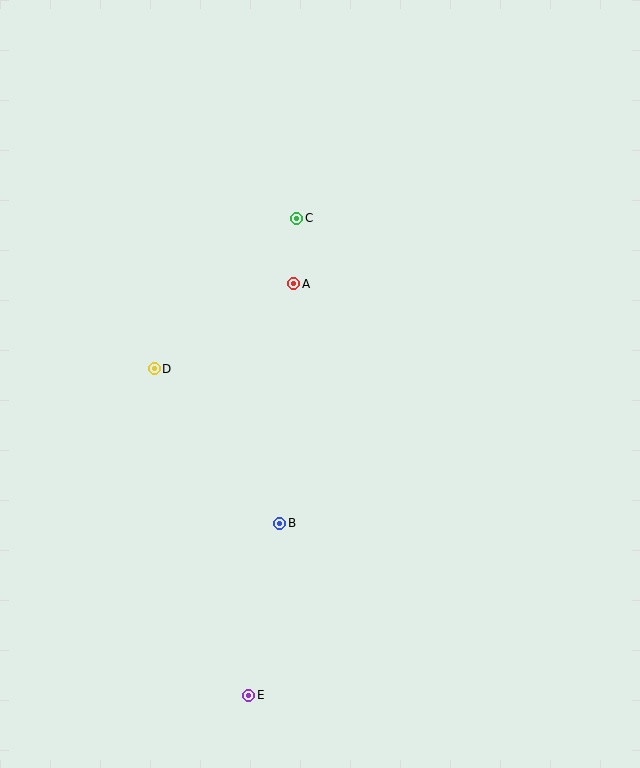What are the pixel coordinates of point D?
Point D is at (154, 369).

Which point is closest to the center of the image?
Point A at (294, 284) is closest to the center.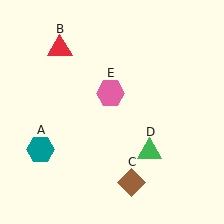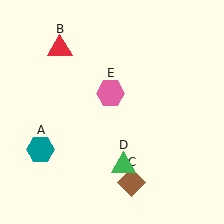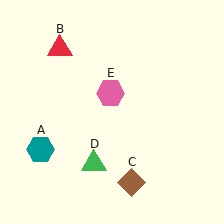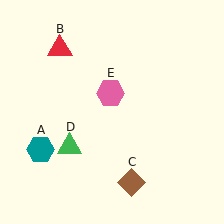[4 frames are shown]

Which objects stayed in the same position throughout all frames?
Teal hexagon (object A) and red triangle (object B) and brown diamond (object C) and pink hexagon (object E) remained stationary.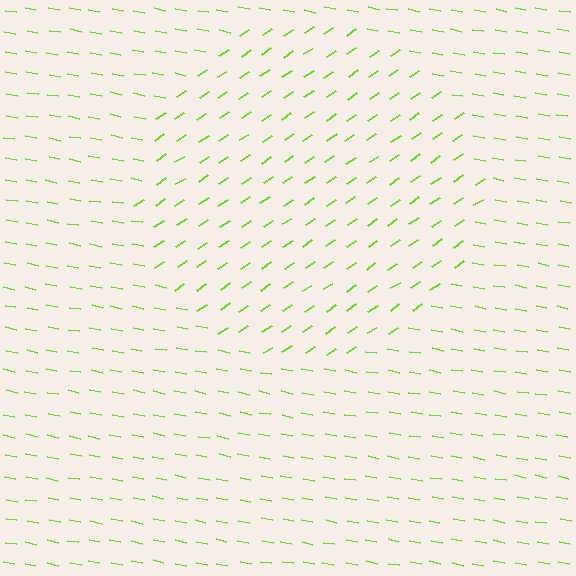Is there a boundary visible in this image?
Yes, there is a texture boundary formed by a change in line orientation.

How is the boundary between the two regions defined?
The boundary is defined purely by a change in line orientation (approximately 45 degrees difference). All lines are the same color and thickness.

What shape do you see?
I see a circle.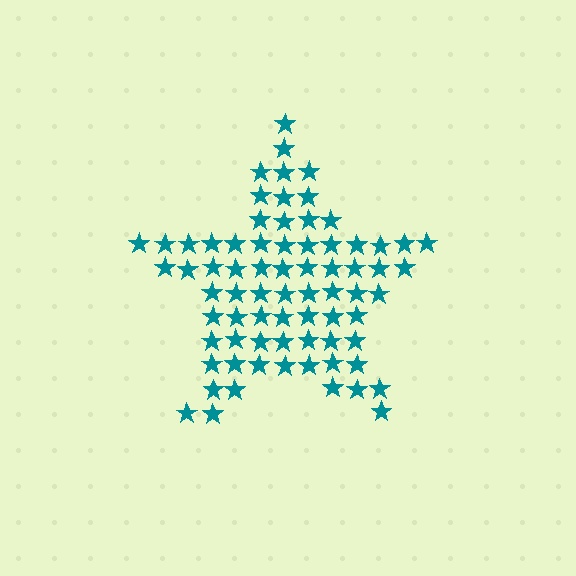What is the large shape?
The large shape is a star.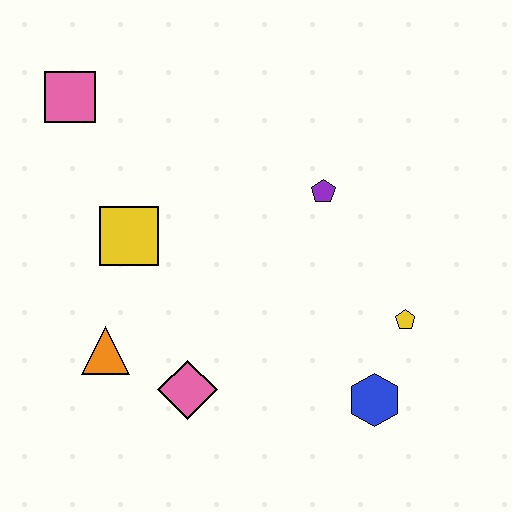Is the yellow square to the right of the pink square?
Yes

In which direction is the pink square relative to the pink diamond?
The pink square is above the pink diamond.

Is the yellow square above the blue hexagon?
Yes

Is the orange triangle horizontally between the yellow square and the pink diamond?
No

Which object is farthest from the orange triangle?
The yellow pentagon is farthest from the orange triangle.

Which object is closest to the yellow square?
The orange triangle is closest to the yellow square.